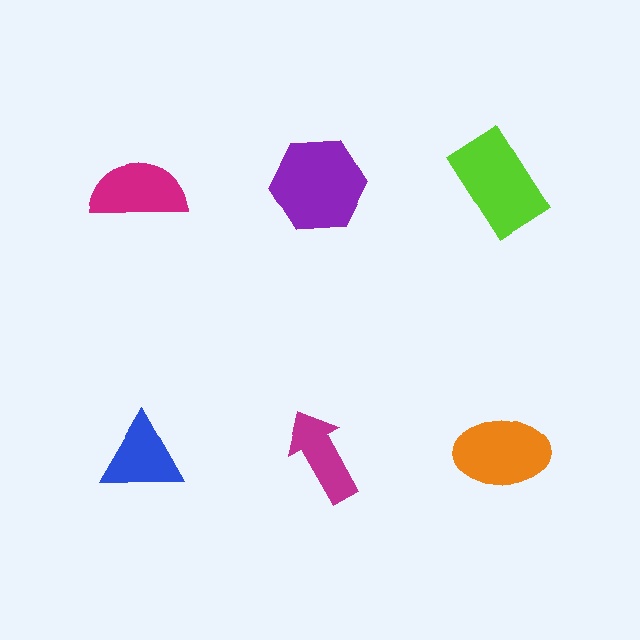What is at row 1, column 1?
A magenta semicircle.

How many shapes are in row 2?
3 shapes.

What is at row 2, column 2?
A magenta arrow.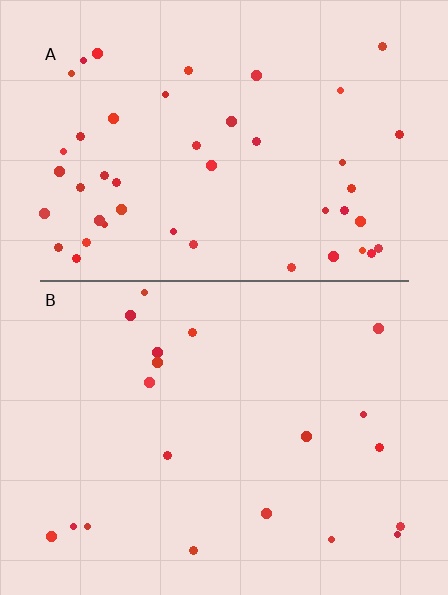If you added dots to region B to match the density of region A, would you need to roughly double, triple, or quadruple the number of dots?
Approximately double.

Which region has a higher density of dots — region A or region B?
A (the top).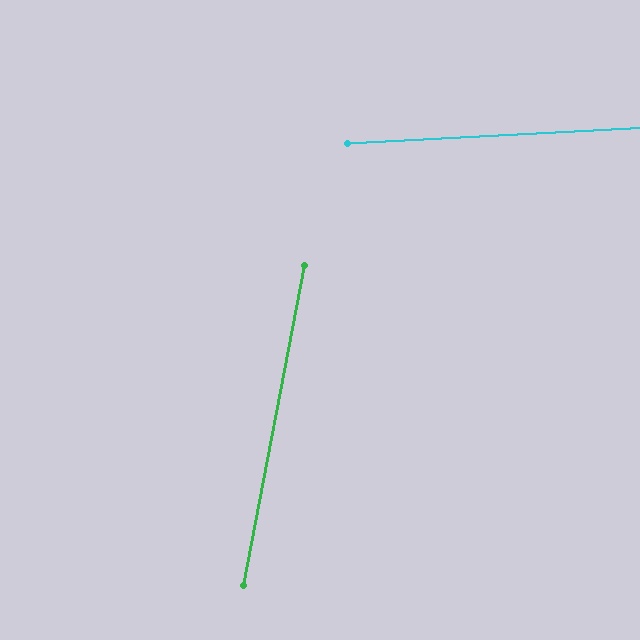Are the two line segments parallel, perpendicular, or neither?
Neither parallel nor perpendicular — they differ by about 76°.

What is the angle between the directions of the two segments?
Approximately 76 degrees.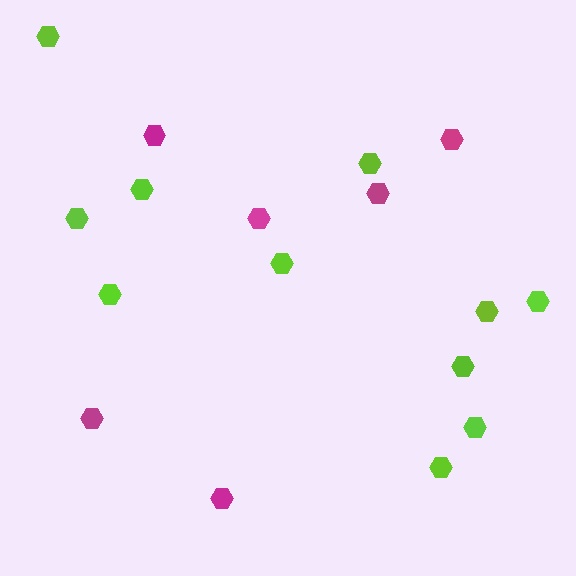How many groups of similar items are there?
There are 2 groups: one group of lime hexagons (11) and one group of magenta hexagons (6).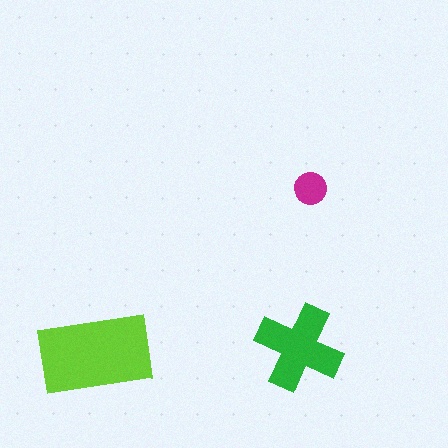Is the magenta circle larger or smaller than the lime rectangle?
Smaller.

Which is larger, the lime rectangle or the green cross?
The lime rectangle.